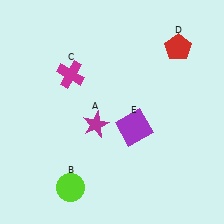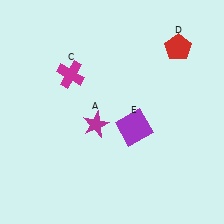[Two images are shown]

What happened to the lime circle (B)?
The lime circle (B) was removed in Image 2. It was in the bottom-left area of Image 1.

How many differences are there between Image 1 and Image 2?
There is 1 difference between the two images.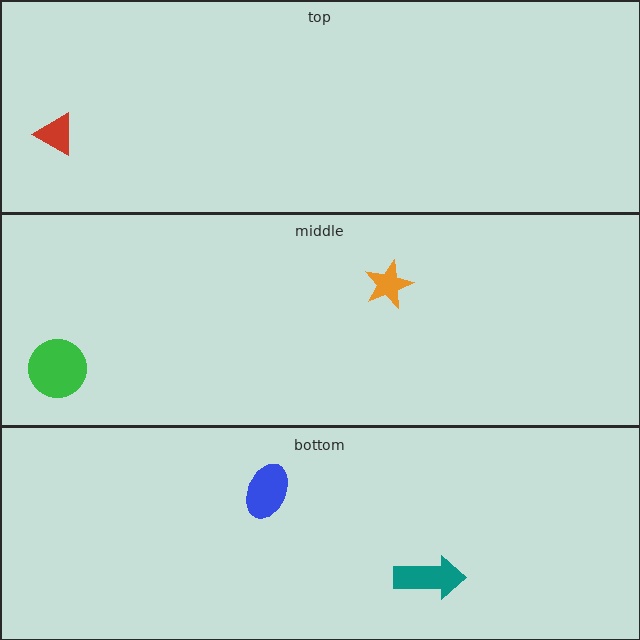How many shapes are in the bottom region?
2.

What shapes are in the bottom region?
The blue ellipse, the teal arrow.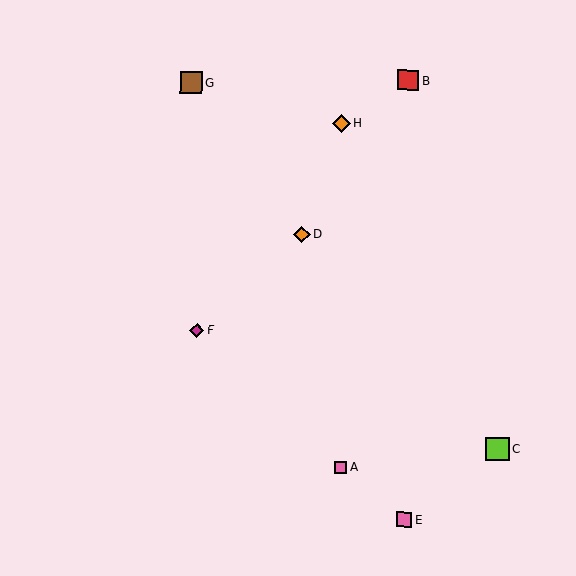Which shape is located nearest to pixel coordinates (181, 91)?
The brown square (labeled G) at (191, 82) is nearest to that location.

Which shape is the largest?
The lime square (labeled C) is the largest.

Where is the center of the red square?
The center of the red square is at (408, 80).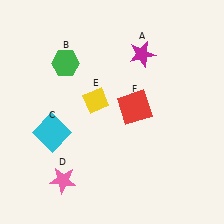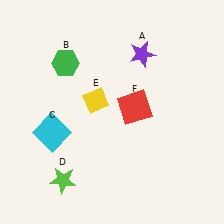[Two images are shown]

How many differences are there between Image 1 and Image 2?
There are 2 differences between the two images.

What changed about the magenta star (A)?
In Image 1, A is magenta. In Image 2, it changed to purple.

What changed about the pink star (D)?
In Image 1, D is pink. In Image 2, it changed to lime.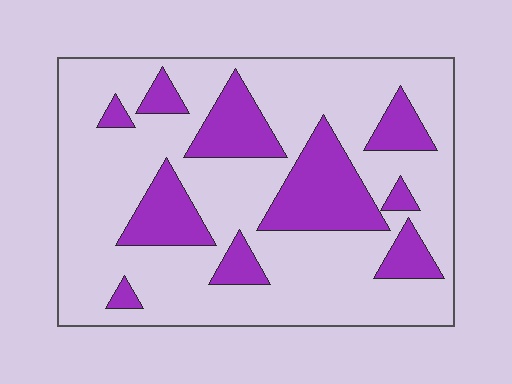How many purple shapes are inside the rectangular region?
10.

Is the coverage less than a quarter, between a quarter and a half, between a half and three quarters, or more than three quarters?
Between a quarter and a half.